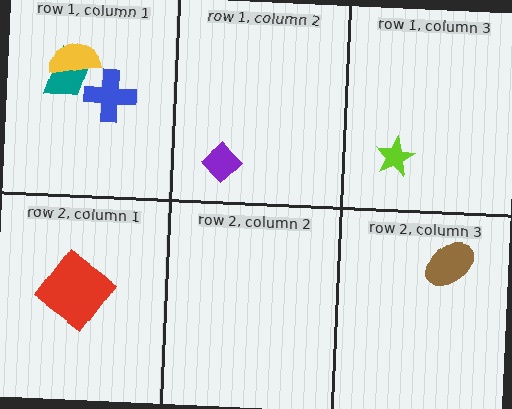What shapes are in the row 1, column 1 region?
The teal trapezoid, the blue cross, the yellow semicircle.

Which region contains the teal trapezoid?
The row 1, column 1 region.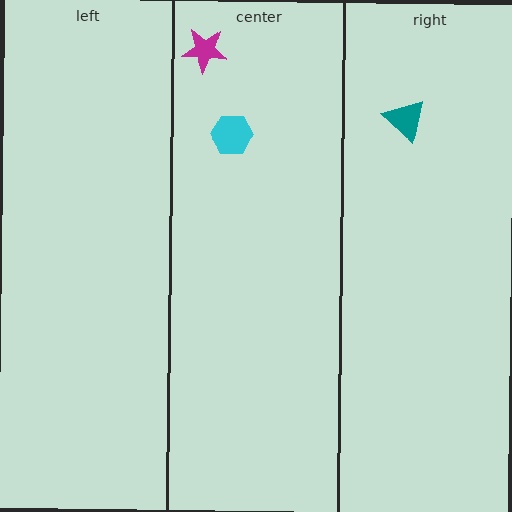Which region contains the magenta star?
The center region.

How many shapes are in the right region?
1.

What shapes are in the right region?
The teal triangle.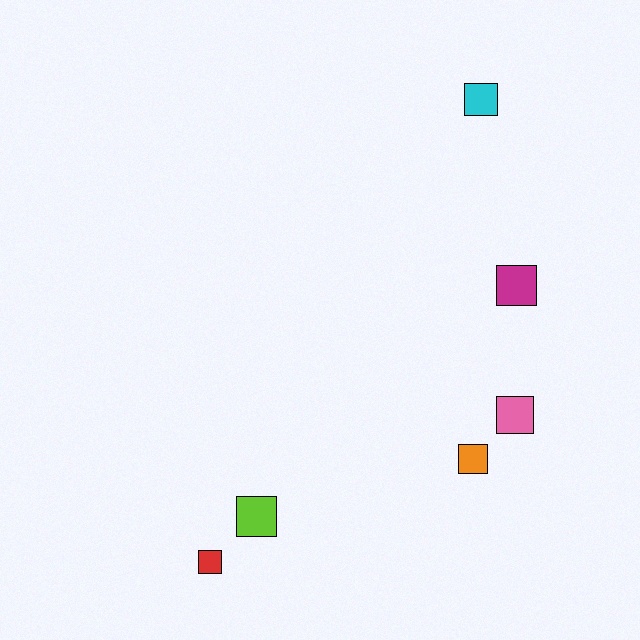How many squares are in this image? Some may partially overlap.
There are 6 squares.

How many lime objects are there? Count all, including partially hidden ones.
There is 1 lime object.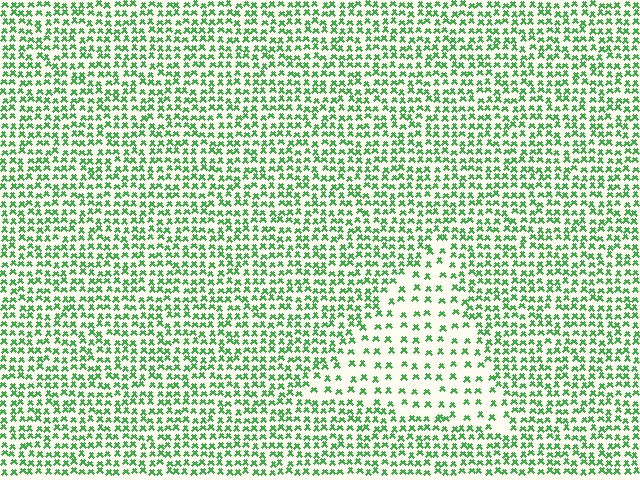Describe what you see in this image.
The image contains small green elements arranged at two different densities. A triangle-shaped region is visible where the elements are less densely packed than the surrounding area.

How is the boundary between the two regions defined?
The boundary is defined by a change in element density (approximately 2.2x ratio). All elements are the same color, size, and shape.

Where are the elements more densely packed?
The elements are more densely packed outside the triangle boundary.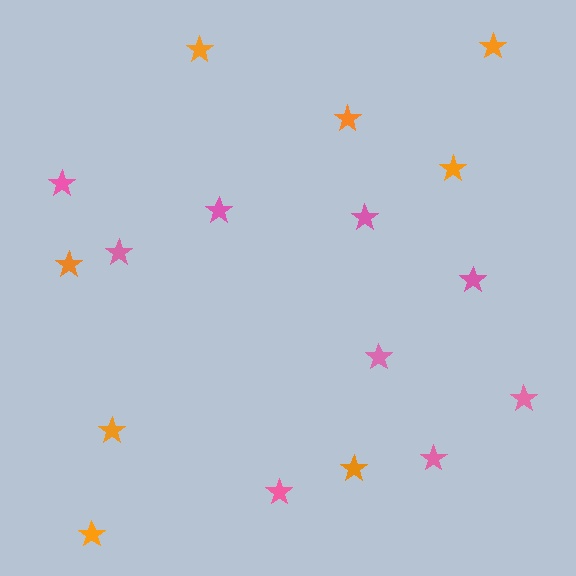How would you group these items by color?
There are 2 groups: one group of orange stars (8) and one group of pink stars (9).